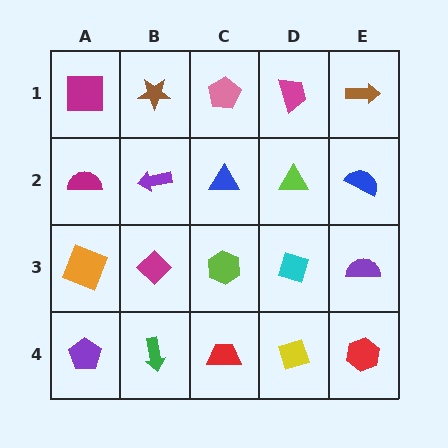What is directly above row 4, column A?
An orange square.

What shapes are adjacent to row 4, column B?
A magenta diamond (row 3, column B), a purple pentagon (row 4, column A), a red trapezoid (row 4, column C).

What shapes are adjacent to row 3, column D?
A lime triangle (row 2, column D), a yellow diamond (row 4, column D), a lime hexagon (row 3, column C), a purple semicircle (row 3, column E).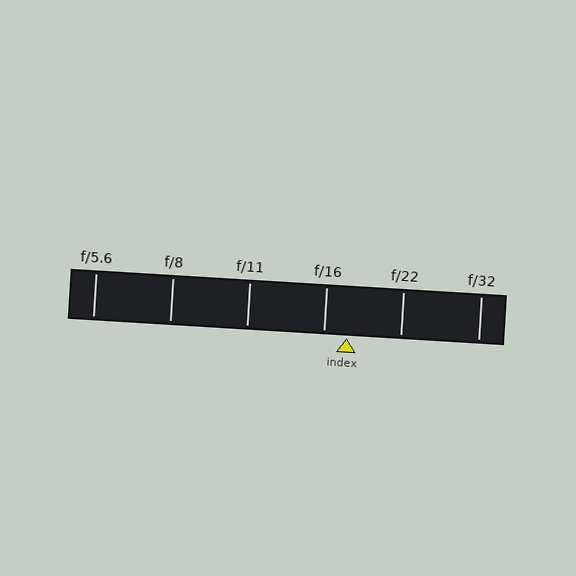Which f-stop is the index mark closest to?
The index mark is closest to f/16.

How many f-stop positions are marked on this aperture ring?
There are 6 f-stop positions marked.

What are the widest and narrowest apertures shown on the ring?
The widest aperture shown is f/5.6 and the narrowest is f/32.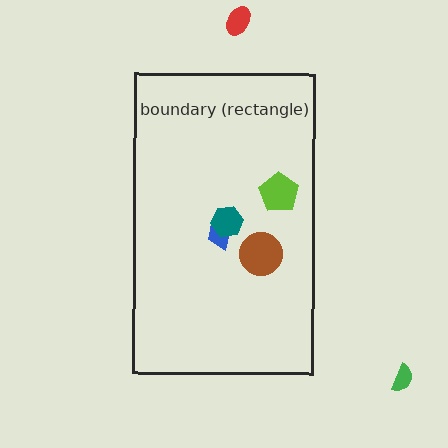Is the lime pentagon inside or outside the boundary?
Inside.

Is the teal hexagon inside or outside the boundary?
Inside.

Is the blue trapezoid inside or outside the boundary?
Inside.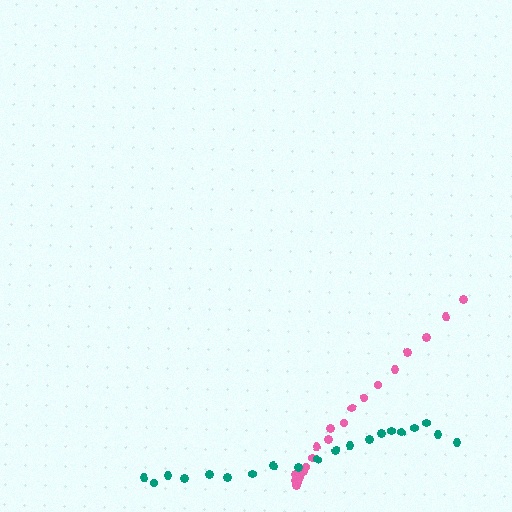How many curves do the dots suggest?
There are 2 distinct paths.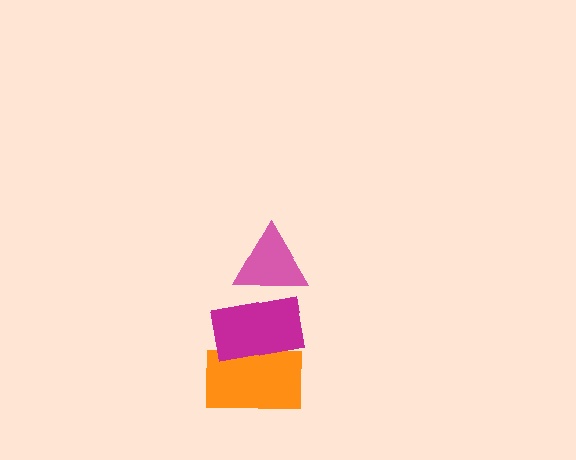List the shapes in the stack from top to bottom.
From top to bottom: the pink triangle, the magenta rectangle, the orange rectangle.